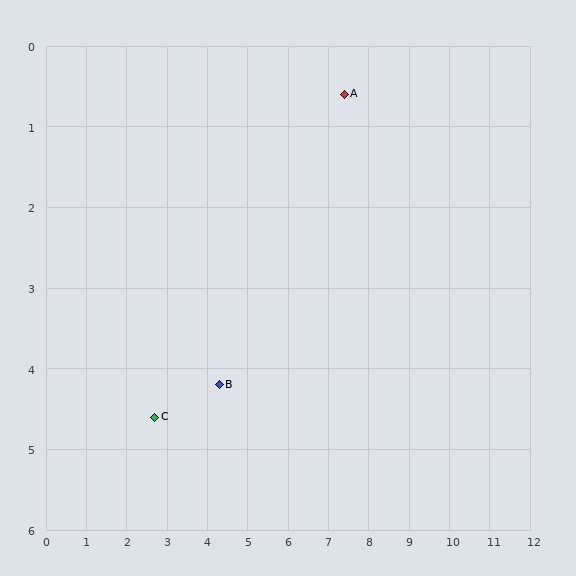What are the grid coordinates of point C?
Point C is at approximately (2.7, 4.6).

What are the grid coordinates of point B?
Point B is at approximately (4.3, 4.2).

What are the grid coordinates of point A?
Point A is at approximately (7.4, 0.6).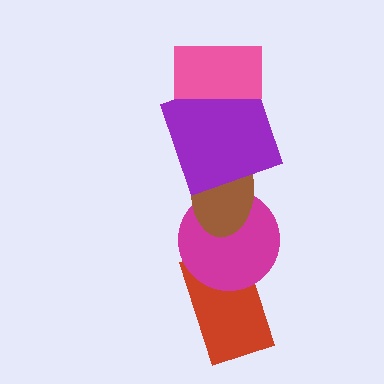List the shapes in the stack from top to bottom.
From top to bottom: the pink rectangle, the purple square, the brown ellipse, the magenta circle, the red rectangle.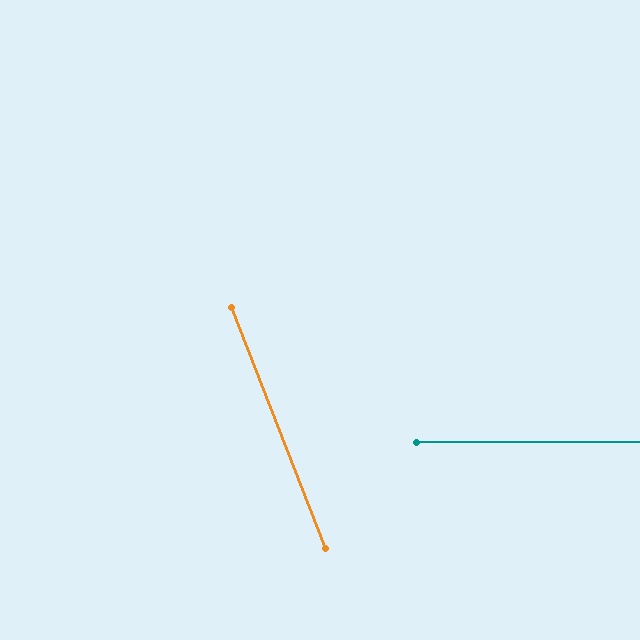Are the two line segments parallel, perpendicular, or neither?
Neither parallel nor perpendicular — they differ by about 69°.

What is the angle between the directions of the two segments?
Approximately 69 degrees.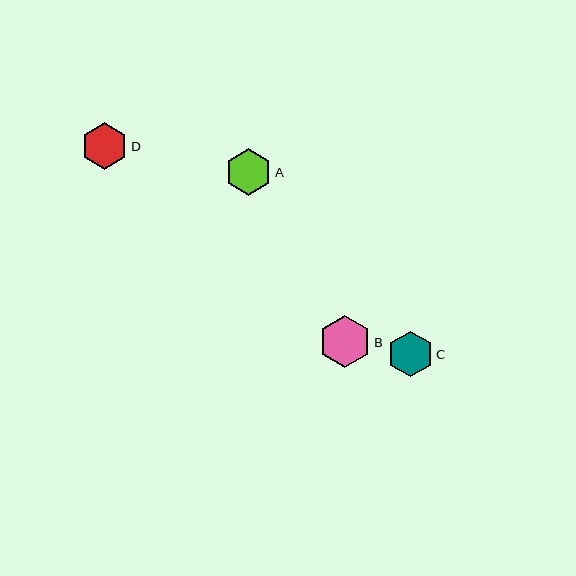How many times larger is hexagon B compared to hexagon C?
Hexagon B is approximately 1.1 times the size of hexagon C.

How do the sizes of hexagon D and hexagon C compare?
Hexagon D and hexagon C are approximately the same size.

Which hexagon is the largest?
Hexagon B is the largest with a size of approximately 52 pixels.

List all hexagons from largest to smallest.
From largest to smallest: B, A, D, C.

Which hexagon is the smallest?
Hexagon C is the smallest with a size of approximately 46 pixels.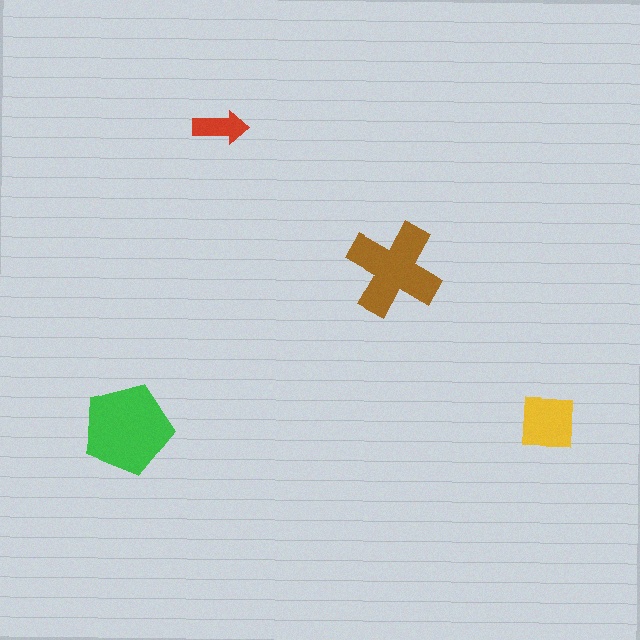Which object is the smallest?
The red arrow.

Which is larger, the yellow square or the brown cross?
The brown cross.